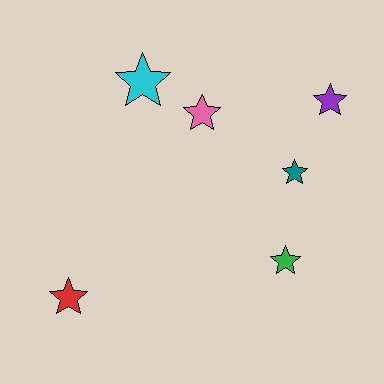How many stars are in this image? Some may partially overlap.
There are 6 stars.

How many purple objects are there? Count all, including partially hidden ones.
There is 1 purple object.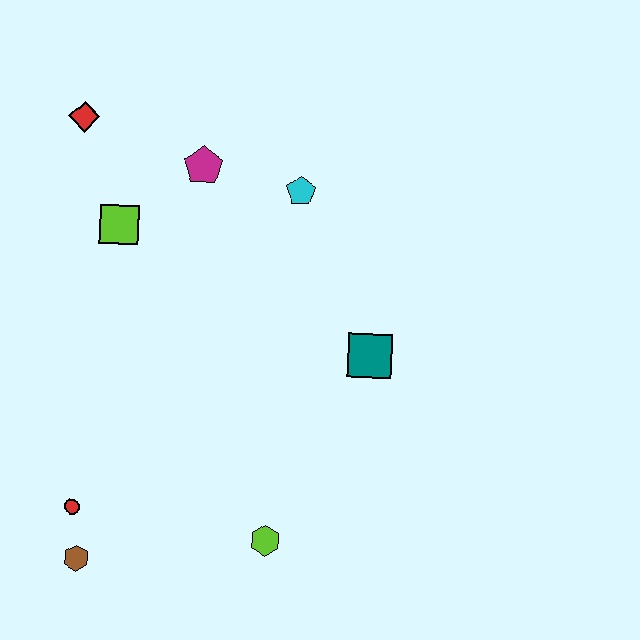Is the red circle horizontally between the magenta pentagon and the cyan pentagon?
No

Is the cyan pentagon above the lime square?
Yes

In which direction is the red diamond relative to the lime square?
The red diamond is above the lime square.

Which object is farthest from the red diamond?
The lime hexagon is farthest from the red diamond.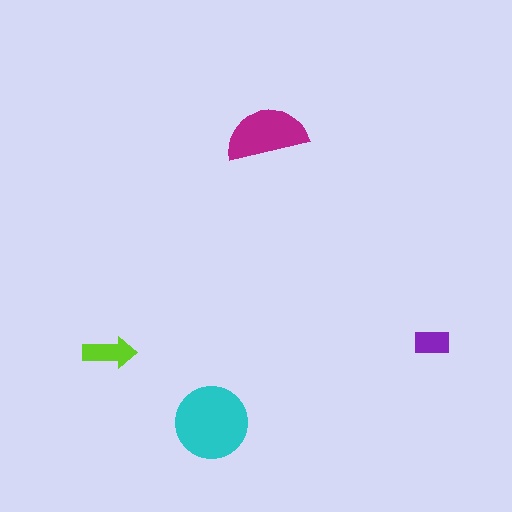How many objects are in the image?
There are 4 objects in the image.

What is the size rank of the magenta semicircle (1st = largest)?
2nd.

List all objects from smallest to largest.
The purple rectangle, the lime arrow, the magenta semicircle, the cyan circle.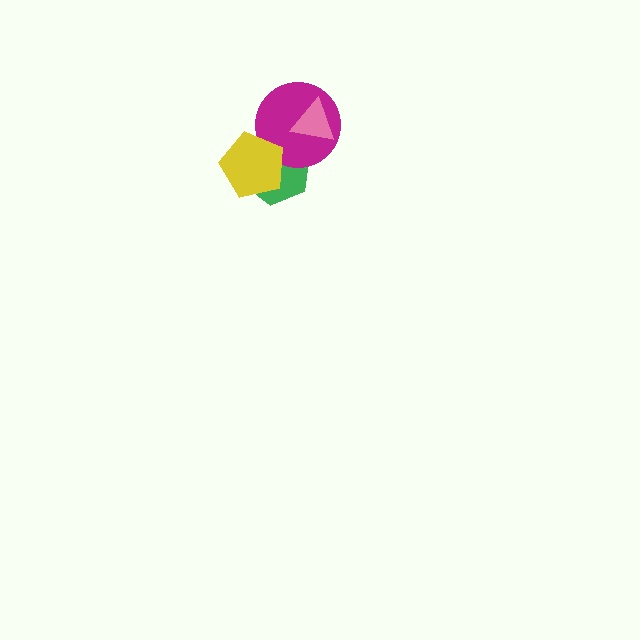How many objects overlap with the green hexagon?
2 objects overlap with the green hexagon.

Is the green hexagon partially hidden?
Yes, it is partially covered by another shape.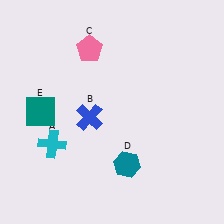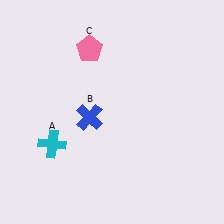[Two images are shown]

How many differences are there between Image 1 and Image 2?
There are 2 differences between the two images.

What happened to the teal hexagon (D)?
The teal hexagon (D) was removed in Image 2. It was in the bottom-right area of Image 1.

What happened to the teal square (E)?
The teal square (E) was removed in Image 2. It was in the top-left area of Image 1.